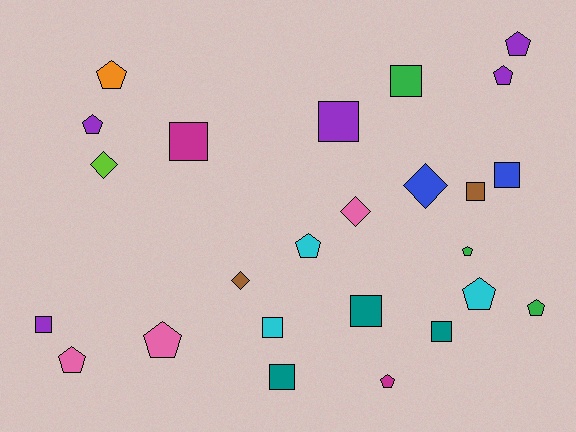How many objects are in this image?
There are 25 objects.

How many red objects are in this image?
There are no red objects.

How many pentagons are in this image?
There are 11 pentagons.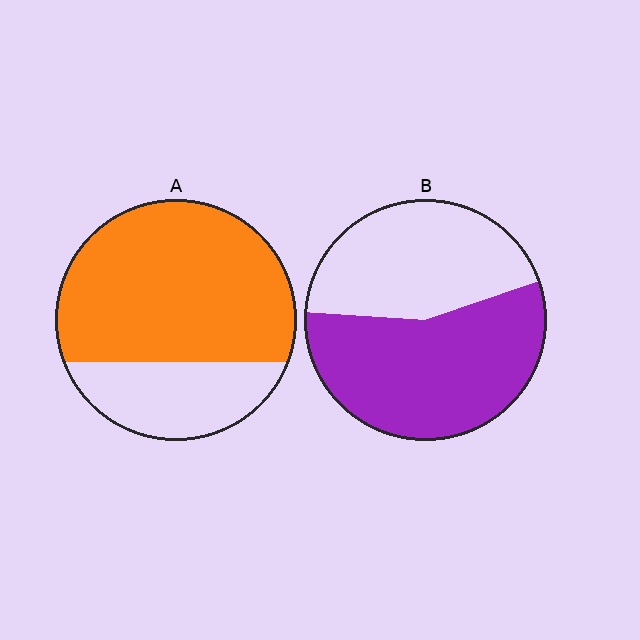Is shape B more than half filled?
Yes.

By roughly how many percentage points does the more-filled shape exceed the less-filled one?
By roughly 15 percentage points (A over B).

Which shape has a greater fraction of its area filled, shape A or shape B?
Shape A.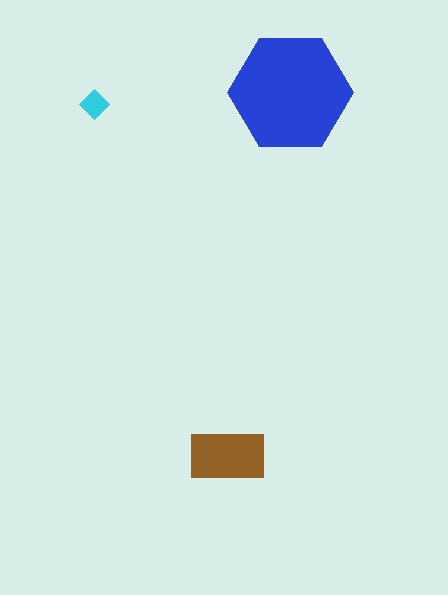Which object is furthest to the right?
The blue hexagon is rightmost.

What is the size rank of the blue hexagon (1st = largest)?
1st.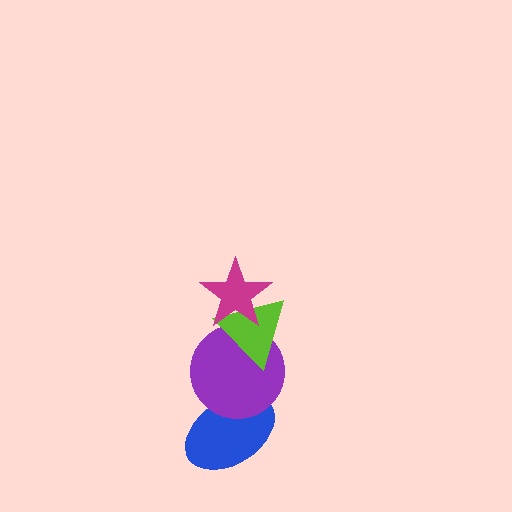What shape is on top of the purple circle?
The lime triangle is on top of the purple circle.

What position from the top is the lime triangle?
The lime triangle is 2nd from the top.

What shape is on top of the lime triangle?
The magenta star is on top of the lime triangle.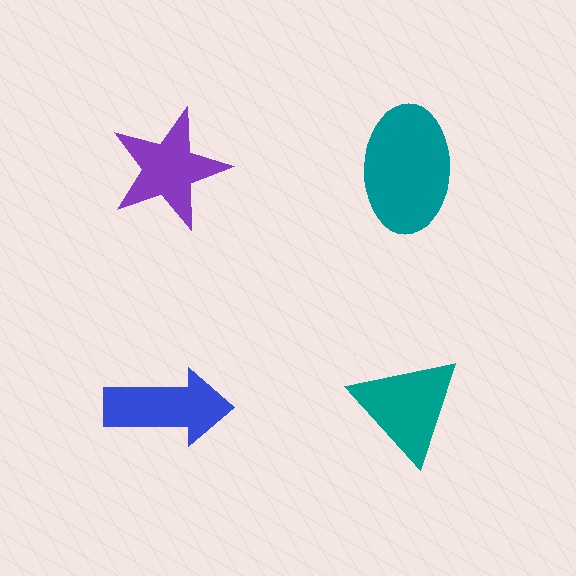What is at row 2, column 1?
A blue arrow.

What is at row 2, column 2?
A teal triangle.